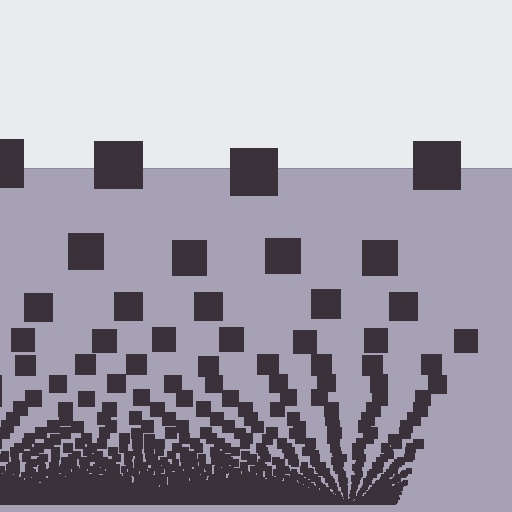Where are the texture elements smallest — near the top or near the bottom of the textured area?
Near the bottom.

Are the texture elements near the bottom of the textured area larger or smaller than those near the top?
Smaller. The gradient is inverted — elements near the bottom are smaller and denser.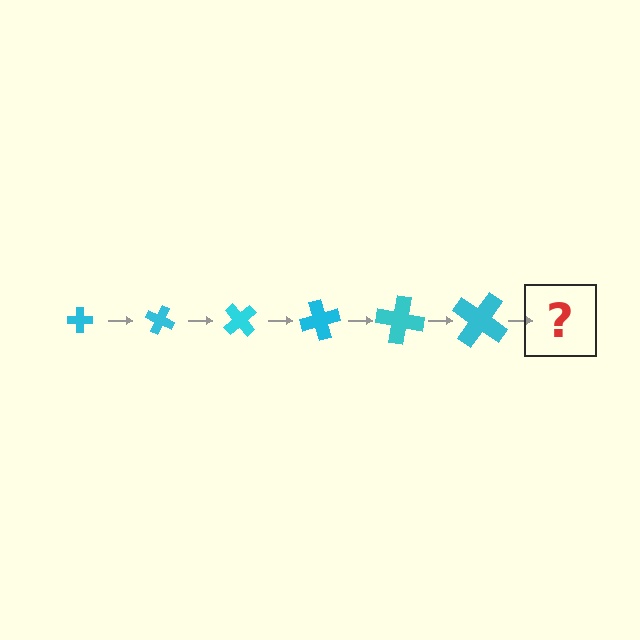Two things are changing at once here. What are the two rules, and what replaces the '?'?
The two rules are that the cross grows larger each step and it rotates 25 degrees each step. The '?' should be a cross, larger than the previous one and rotated 150 degrees from the start.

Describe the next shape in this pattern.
It should be a cross, larger than the previous one and rotated 150 degrees from the start.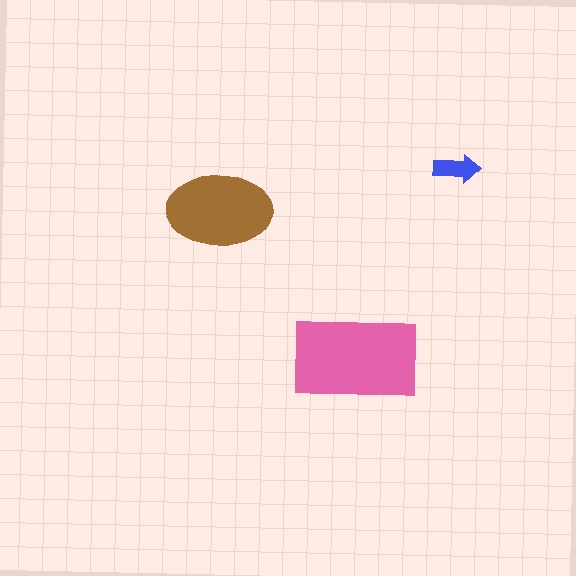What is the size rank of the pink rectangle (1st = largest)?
1st.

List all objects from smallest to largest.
The blue arrow, the brown ellipse, the pink rectangle.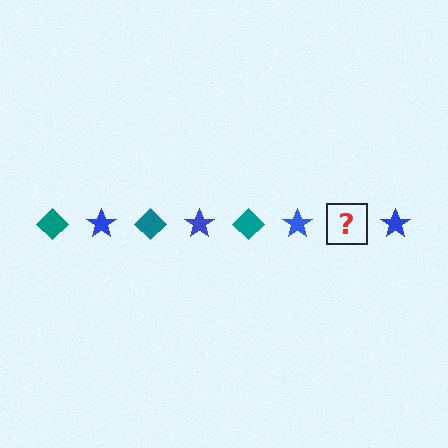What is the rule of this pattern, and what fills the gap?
The rule is that the pattern alternates between teal diamond and blue star. The gap should be filled with a teal diamond.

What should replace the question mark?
The question mark should be replaced with a teal diamond.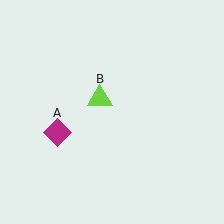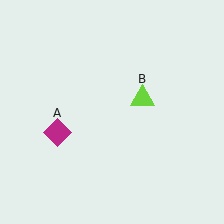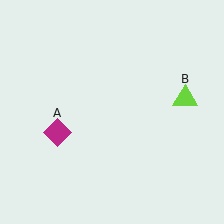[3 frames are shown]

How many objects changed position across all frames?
1 object changed position: lime triangle (object B).